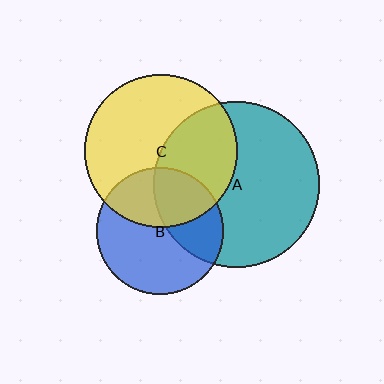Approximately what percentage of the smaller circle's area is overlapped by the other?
Approximately 40%.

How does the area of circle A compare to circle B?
Approximately 1.7 times.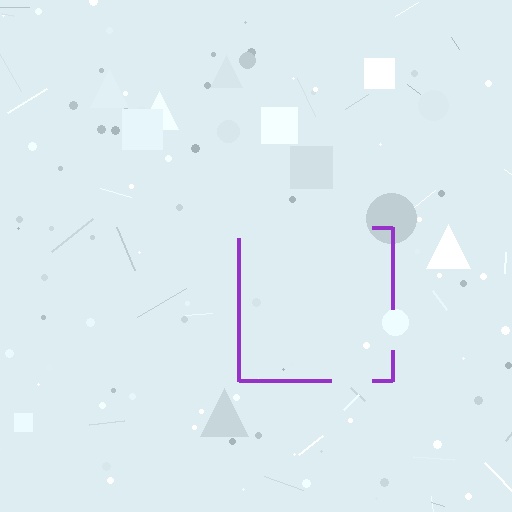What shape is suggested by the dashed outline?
The dashed outline suggests a square.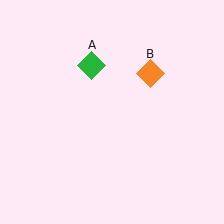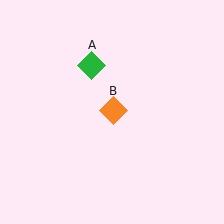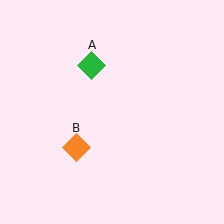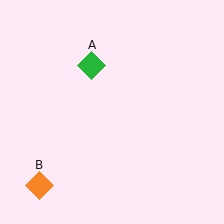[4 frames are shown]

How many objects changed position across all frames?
1 object changed position: orange diamond (object B).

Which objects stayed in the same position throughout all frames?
Green diamond (object A) remained stationary.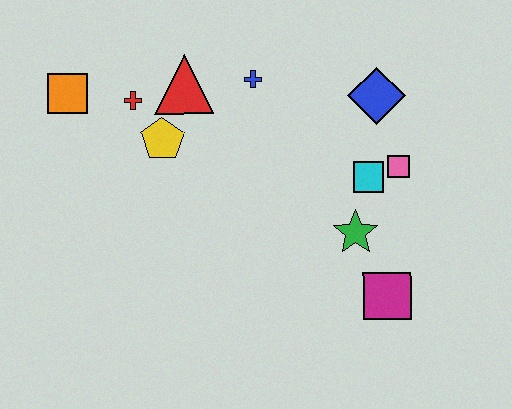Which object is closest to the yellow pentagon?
The red cross is closest to the yellow pentagon.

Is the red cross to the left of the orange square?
No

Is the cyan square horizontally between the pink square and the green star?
Yes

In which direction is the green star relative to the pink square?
The green star is below the pink square.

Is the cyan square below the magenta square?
No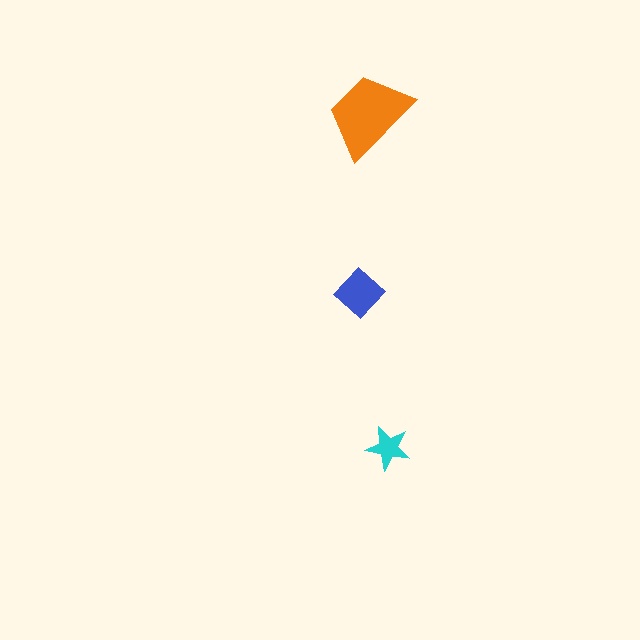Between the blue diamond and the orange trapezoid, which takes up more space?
The orange trapezoid.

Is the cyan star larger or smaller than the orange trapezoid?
Smaller.